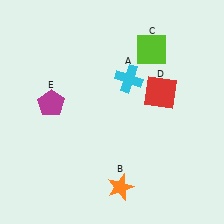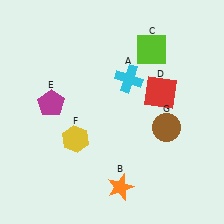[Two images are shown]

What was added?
A yellow hexagon (F), a brown circle (G) were added in Image 2.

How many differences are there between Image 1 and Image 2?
There are 2 differences between the two images.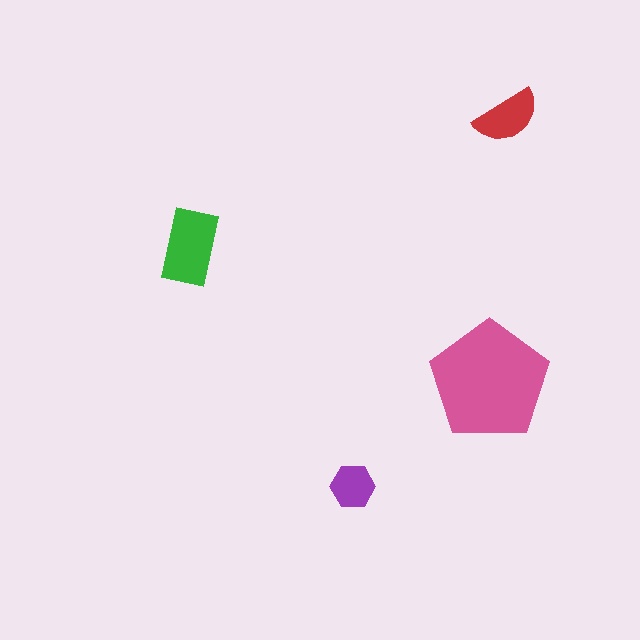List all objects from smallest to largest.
The purple hexagon, the red semicircle, the green rectangle, the pink pentagon.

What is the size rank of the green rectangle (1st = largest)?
2nd.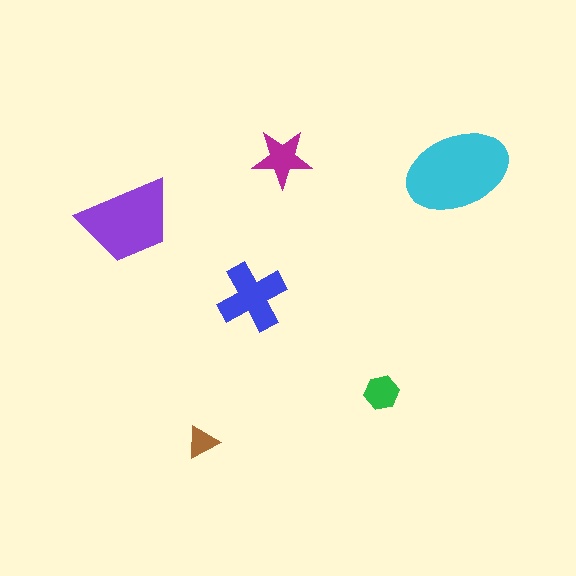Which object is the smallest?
The brown triangle.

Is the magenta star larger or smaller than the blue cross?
Smaller.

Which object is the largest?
The cyan ellipse.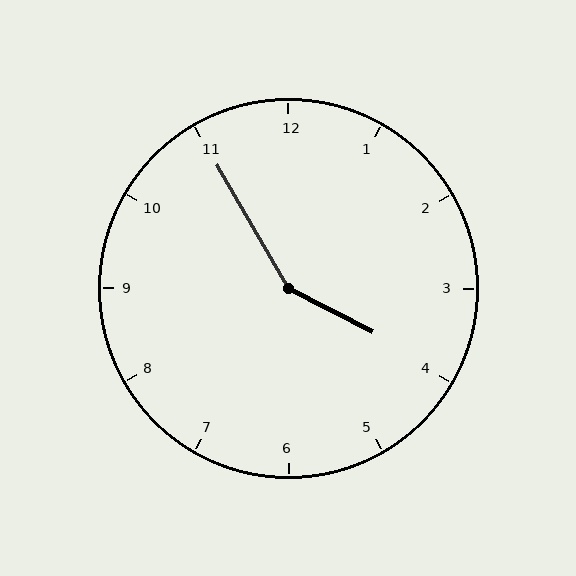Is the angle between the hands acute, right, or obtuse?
It is obtuse.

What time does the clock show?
3:55.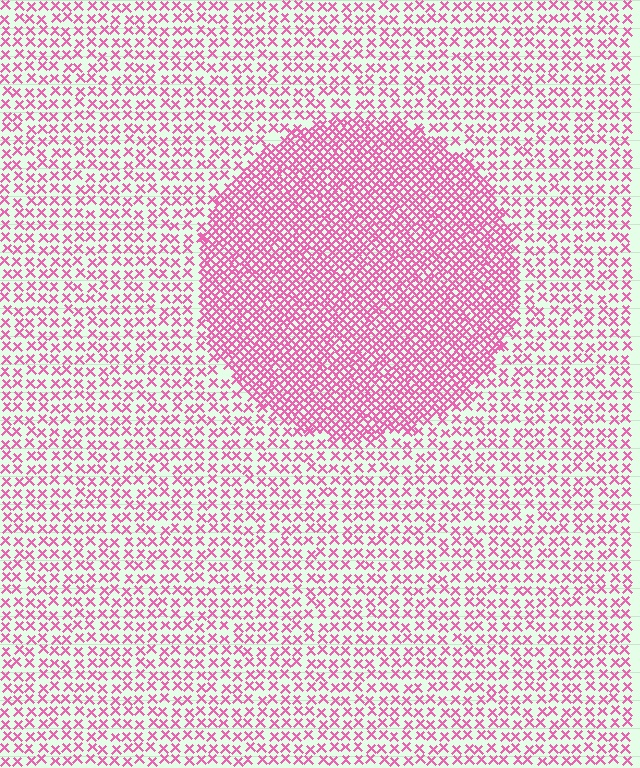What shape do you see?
I see a circle.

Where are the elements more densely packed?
The elements are more densely packed inside the circle boundary.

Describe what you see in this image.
The image contains small pink elements arranged at two different densities. A circle-shaped region is visible where the elements are more densely packed than the surrounding area.